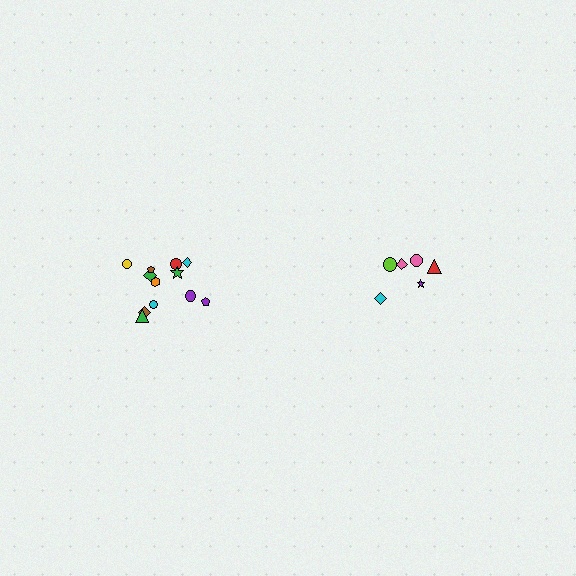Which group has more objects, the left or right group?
The left group.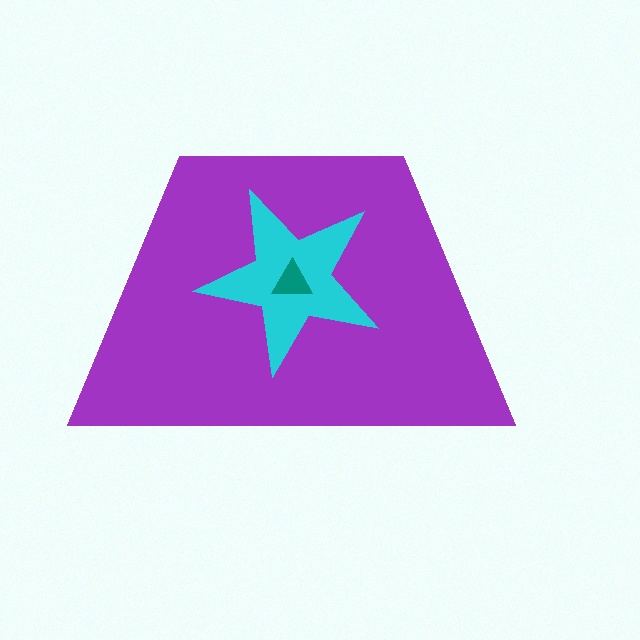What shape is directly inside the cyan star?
The teal triangle.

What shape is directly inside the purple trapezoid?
The cyan star.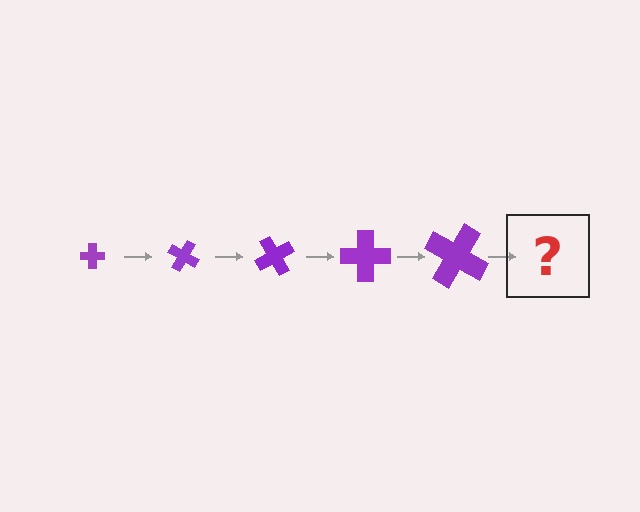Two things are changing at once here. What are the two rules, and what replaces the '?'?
The two rules are that the cross grows larger each step and it rotates 30 degrees each step. The '?' should be a cross, larger than the previous one and rotated 150 degrees from the start.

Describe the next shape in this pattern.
It should be a cross, larger than the previous one and rotated 150 degrees from the start.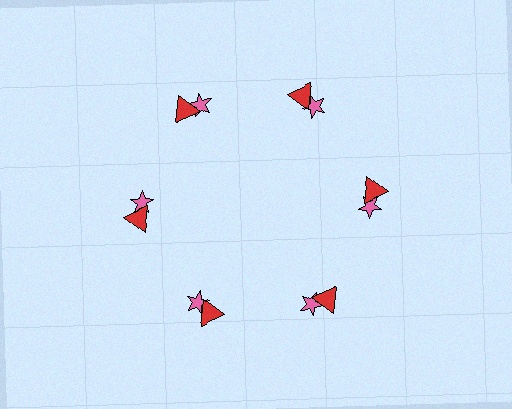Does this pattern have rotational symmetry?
Yes, this pattern has 6-fold rotational symmetry. It looks the same after rotating 60 degrees around the center.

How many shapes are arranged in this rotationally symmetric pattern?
There are 12 shapes, arranged in 6 groups of 2.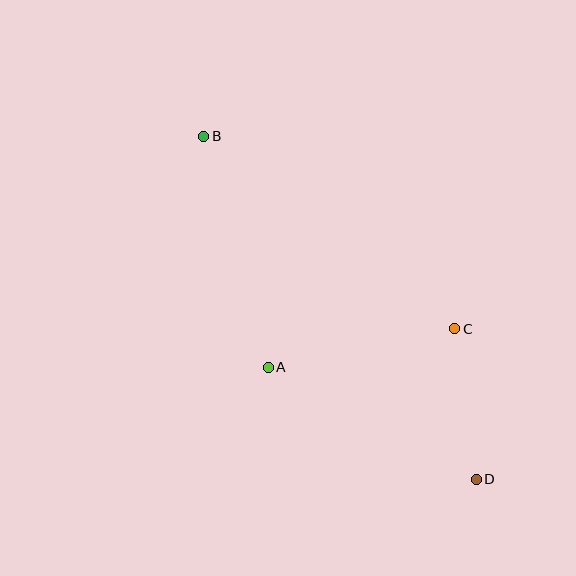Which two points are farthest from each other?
Points B and D are farthest from each other.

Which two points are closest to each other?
Points C and D are closest to each other.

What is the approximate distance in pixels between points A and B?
The distance between A and B is approximately 240 pixels.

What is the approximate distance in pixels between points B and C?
The distance between B and C is approximately 316 pixels.